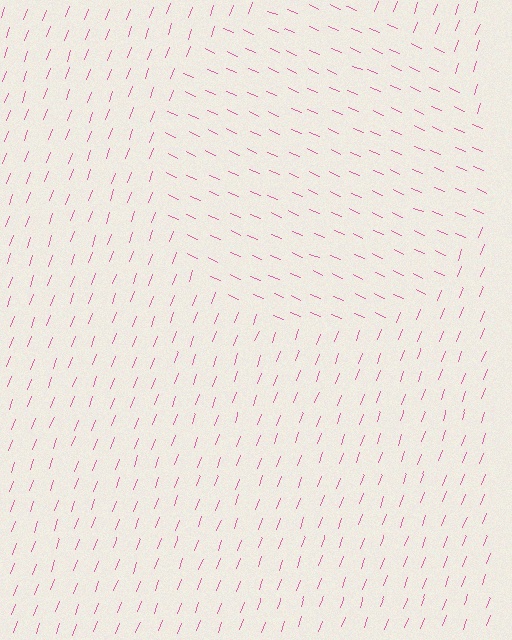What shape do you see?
I see a circle.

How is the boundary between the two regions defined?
The boundary is defined purely by a change in line orientation (approximately 86 degrees difference). All lines are the same color and thickness.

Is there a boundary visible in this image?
Yes, there is a texture boundary formed by a change in line orientation.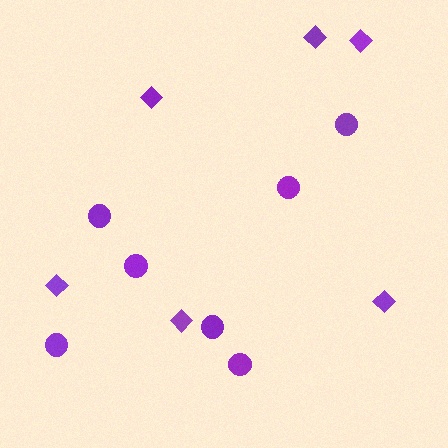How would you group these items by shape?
There are 2 groups: one group of diamonds (6) and one group of circles (7).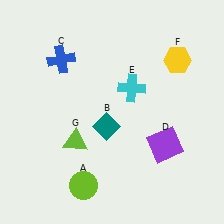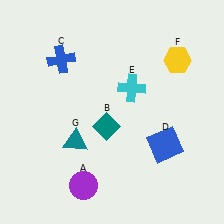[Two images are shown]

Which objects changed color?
A changed from lime to purple. D changed from purple to blue. G changed from lime to teal.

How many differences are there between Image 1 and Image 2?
There are 3 differences between the two images.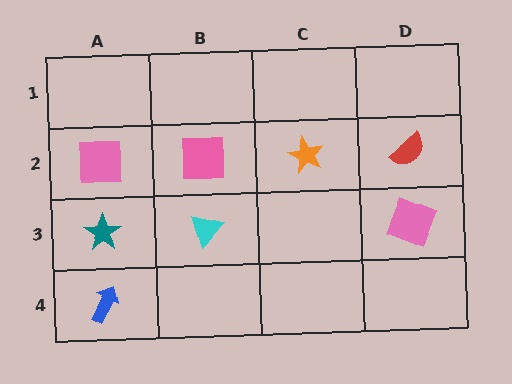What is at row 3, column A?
A teal star.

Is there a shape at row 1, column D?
No, that cell is empty.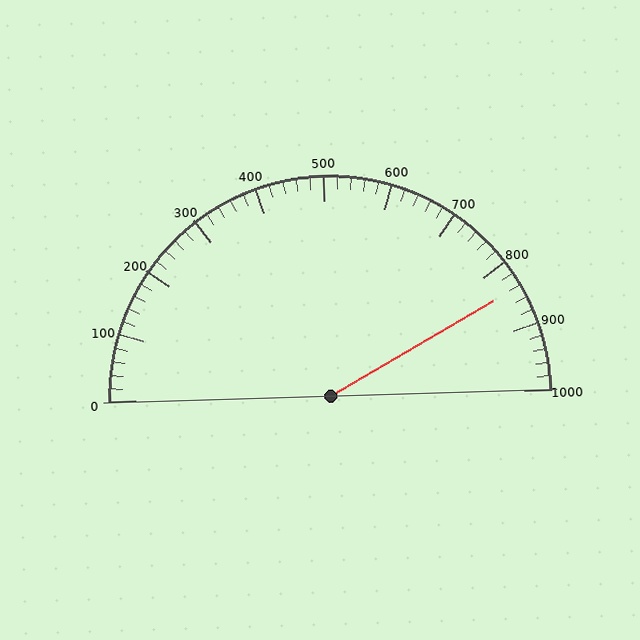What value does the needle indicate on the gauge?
The needle indicates approximately 840.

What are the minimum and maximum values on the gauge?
The gauge ranges from 0 to 1000.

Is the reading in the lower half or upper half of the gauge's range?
The reading is in the upper half of the range (0 to 1000).